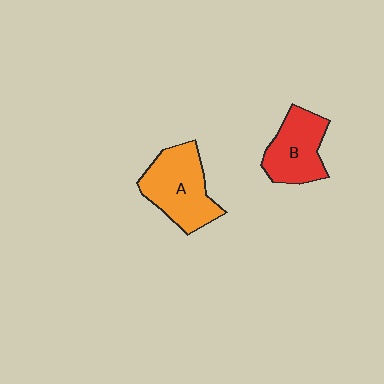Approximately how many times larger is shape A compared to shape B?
Approximately 1.2 times.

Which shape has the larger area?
Shape A (orange).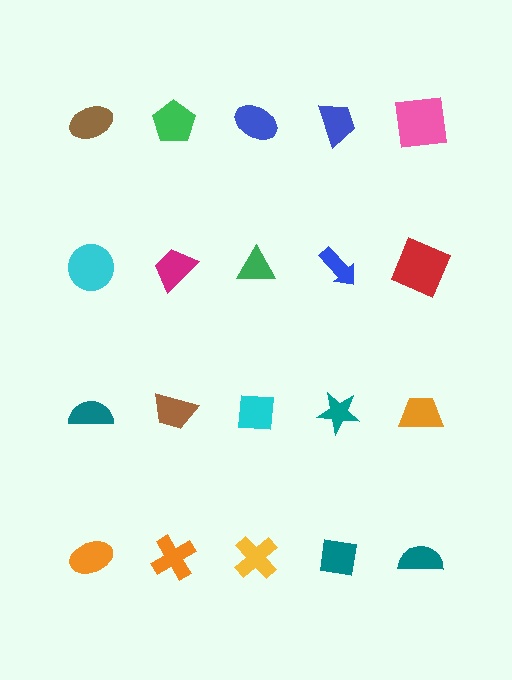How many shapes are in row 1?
5 shapes.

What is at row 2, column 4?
A blue arrow.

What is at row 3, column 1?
A teal semicircle.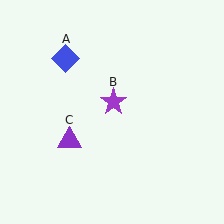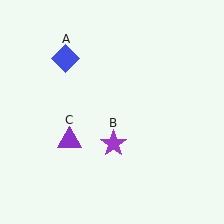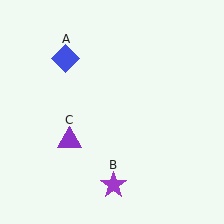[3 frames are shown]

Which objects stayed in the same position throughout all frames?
Blue diamond (object A) and purple triangle (object C) remained stationary.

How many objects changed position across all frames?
1 object changed position: purple star (object B).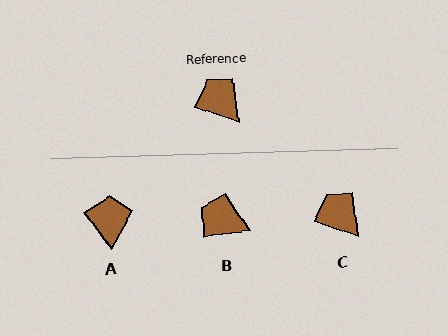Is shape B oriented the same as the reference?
No, it is off by about 26 degrees.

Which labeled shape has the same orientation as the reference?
C.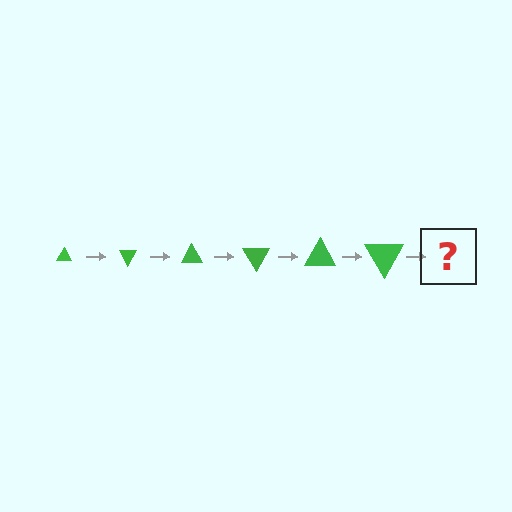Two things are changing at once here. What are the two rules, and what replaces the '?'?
The two rules are that the triangle grows larger each step and it rotates 60 degrees each step. The '?' should be a triangle, larger than the previous one and rotated 360 degrees from the start.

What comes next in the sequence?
The next element should be a triangle, larger than the previous one and rotated 360 degrees from the start.